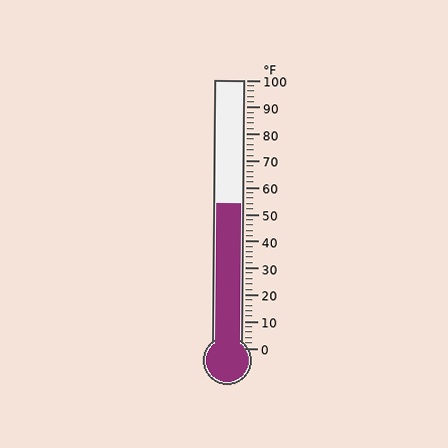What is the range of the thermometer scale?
The thermometer scale ranges from 0°F to 100°F.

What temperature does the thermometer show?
The thermometer shows approximately 54°F.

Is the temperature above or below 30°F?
The temperature is above 30°F.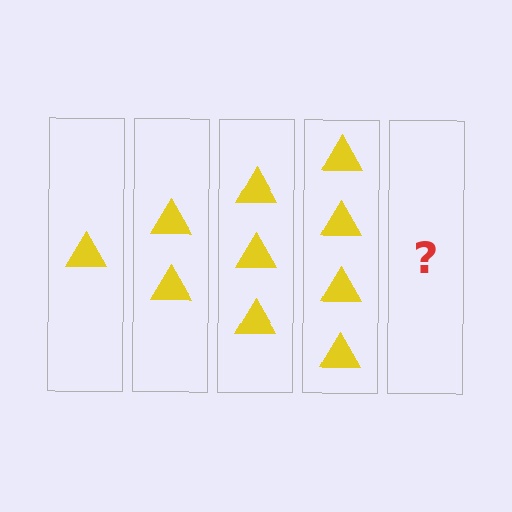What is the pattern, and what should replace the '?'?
The pattern is that each step adds one more triangle. The '?' should be 5 triangles.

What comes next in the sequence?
The next element should be 5 triangles.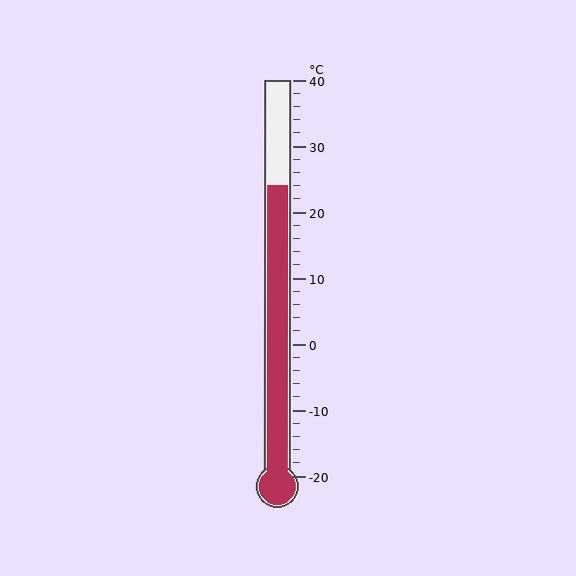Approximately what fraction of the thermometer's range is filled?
The thermometer is filled to approximately 75% of its range.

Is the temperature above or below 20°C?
The temperature is above 20°C.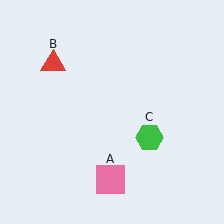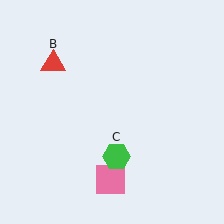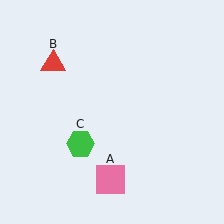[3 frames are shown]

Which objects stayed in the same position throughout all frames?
Pink square (object A) and red triangle (object B) remained stationary.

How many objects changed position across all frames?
1 object changed position: green hexagon (object C).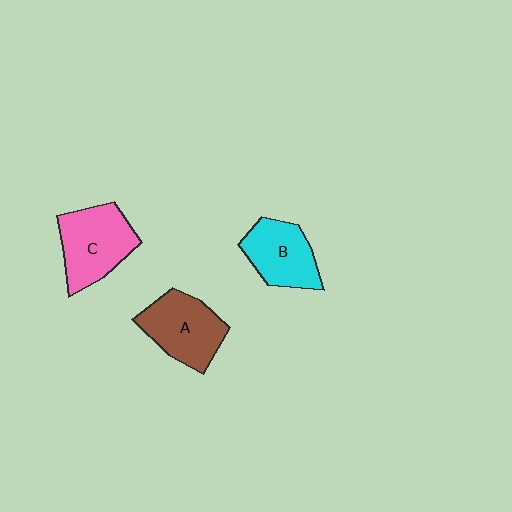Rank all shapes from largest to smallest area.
From largest to smallest: C (pink), A (brown), B (cyan).